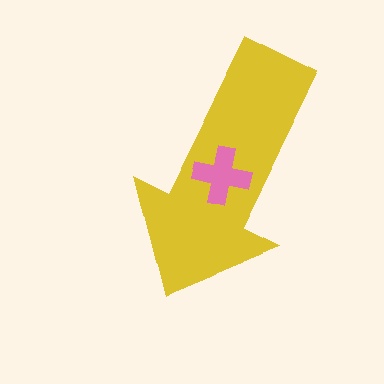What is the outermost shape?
The yellow arrow.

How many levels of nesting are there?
2.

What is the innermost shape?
The pink cross.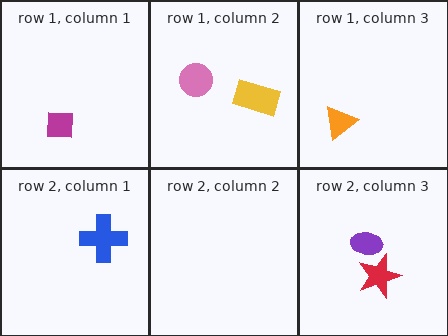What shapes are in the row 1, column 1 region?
The magenta square.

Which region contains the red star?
The row 2, column 3 region.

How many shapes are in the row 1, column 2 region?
2.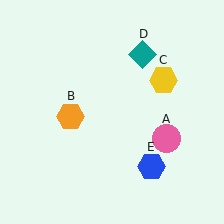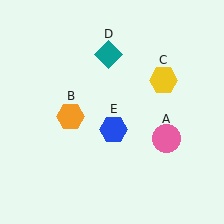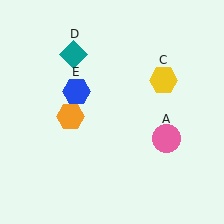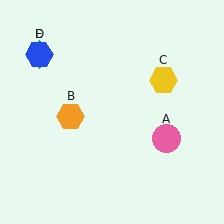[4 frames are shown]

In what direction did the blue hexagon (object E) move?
The blue hexagon (object E) moved up and to the left.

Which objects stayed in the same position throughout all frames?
Pink circle (object A) and orange hexagon (object B) and yellow hexagon (object C) remained stationary.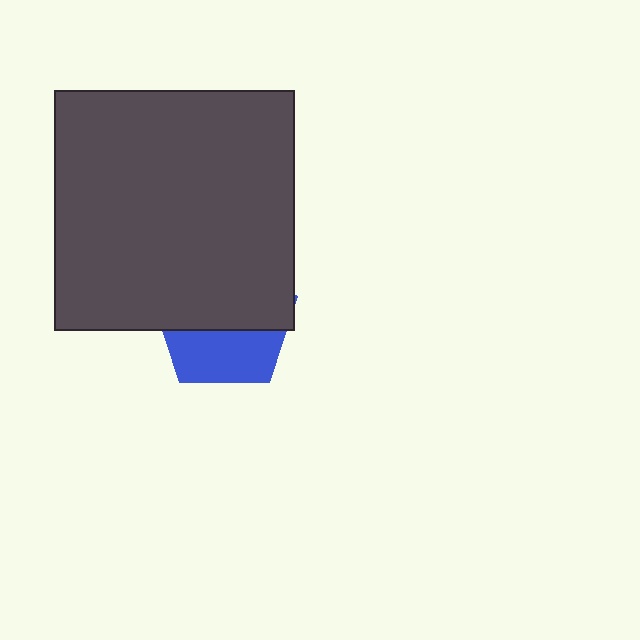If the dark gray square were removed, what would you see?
You would see the complete blue pentagon.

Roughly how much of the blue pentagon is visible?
A small part of it is visible (roughly 39%).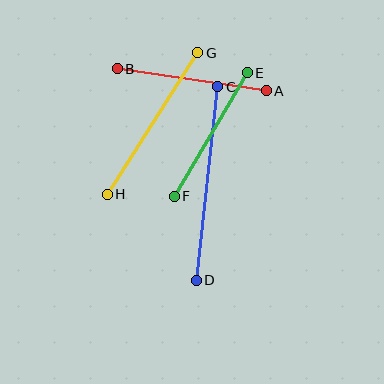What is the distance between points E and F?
The distance is approximately 144 pixels.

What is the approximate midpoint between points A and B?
The midpoint is at approximately (192, 80) pixels.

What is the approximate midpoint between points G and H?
The midpoint is at approximately (153, 124) pixels.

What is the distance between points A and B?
The distance is approximately 151 pixels.